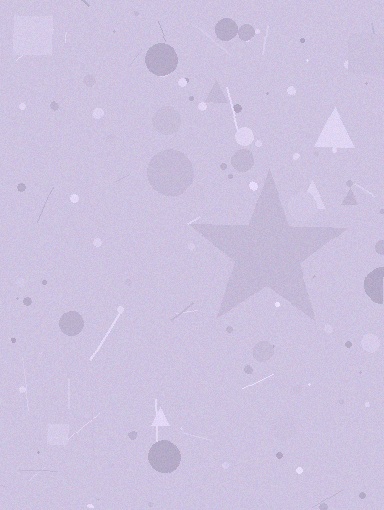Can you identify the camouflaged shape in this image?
The camouflaged shape is a star.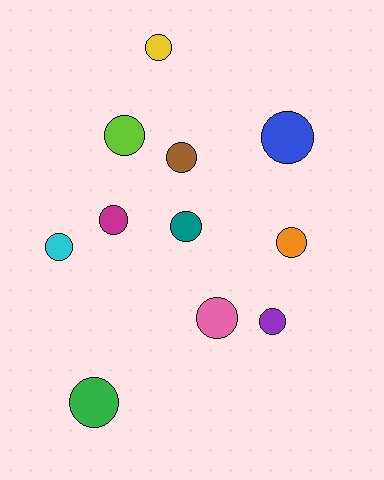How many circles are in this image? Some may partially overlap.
There are 11 circles.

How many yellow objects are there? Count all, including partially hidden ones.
There is 1 yellow object.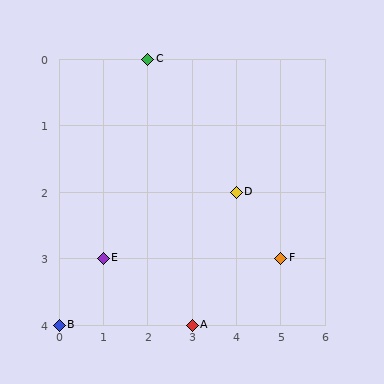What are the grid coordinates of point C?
Point C is at grid coordinates (2, 0).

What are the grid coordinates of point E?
Point E is at grid coordinates (1, 3).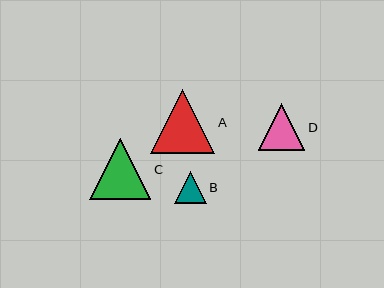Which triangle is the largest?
Triangle A is the largest with a size of approximately 64 pixels.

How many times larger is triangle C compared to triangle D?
Triangle C is approximately 1.3 times the size of triangle D.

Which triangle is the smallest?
Triangle B is the smallest with a size of approximately 32 pixels.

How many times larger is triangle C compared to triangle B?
Triangle C is approximately 1.9 times the size of triangle B.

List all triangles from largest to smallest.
From largest to smallest: A, C, D, B.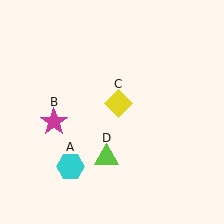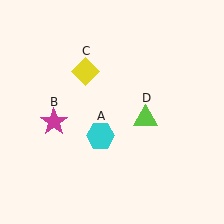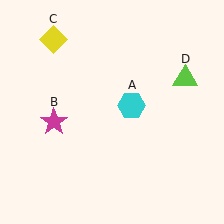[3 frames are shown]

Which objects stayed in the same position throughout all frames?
Magenta star (object B) remained stationary.